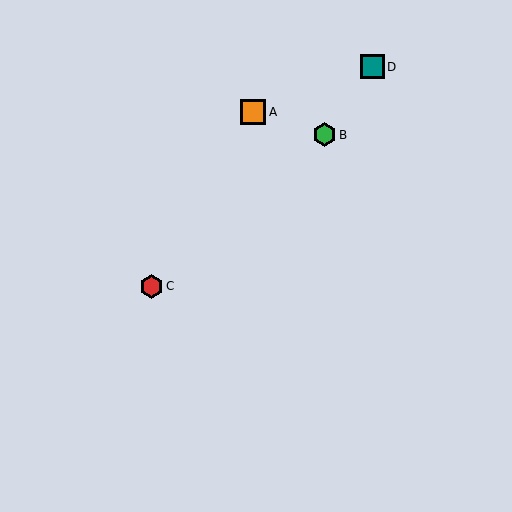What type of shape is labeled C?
Shape C is a red hexagon.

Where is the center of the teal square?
The center of the teal square is at (372, 67).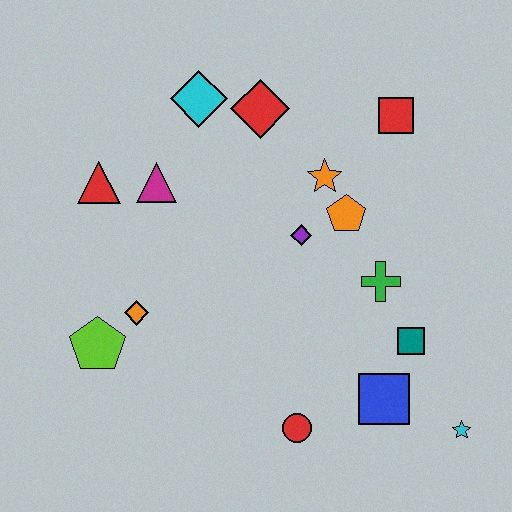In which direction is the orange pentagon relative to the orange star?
The orange pentagon is below the orange star.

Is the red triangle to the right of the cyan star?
No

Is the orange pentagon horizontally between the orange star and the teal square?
Yes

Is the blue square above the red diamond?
No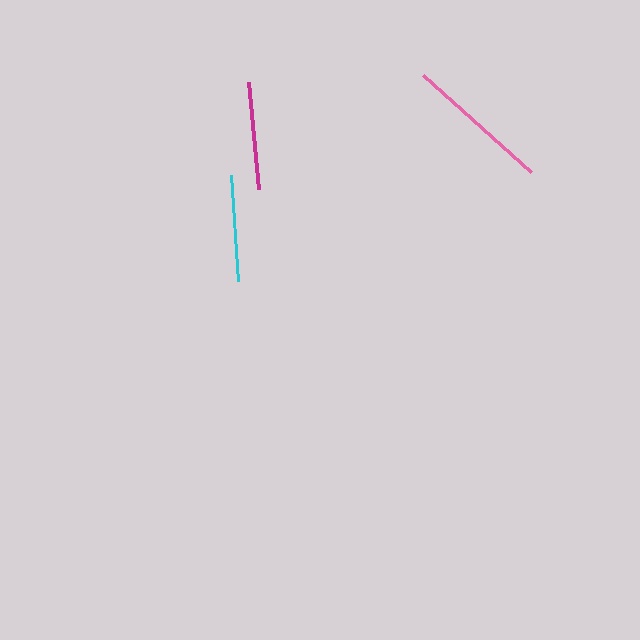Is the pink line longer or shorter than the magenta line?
The pink line is longer than the magenta line.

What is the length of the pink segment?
The pink segment is approximately 145 pixels long.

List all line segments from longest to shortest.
From longest to shortest: pink, magenta, cyan.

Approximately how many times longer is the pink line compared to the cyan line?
The pink line is approximately 1.4 times the length of the cyan line.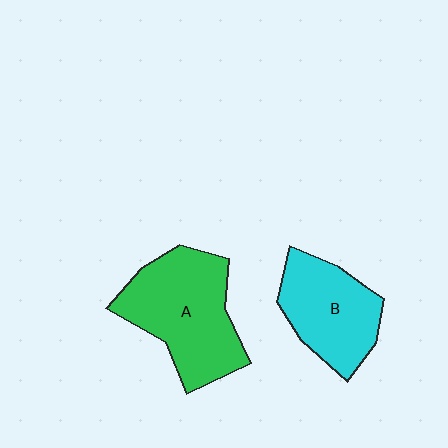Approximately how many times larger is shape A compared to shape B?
Approximately 1.3 times.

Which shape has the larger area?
Shape A (green).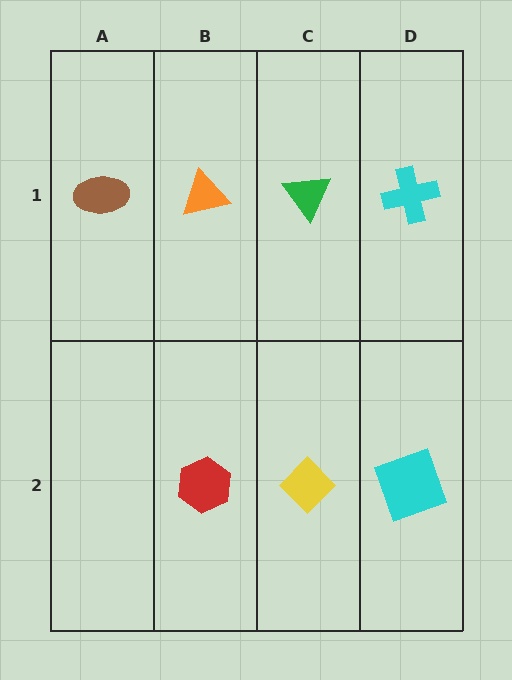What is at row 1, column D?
A cyan cross.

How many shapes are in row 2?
3 shapes.